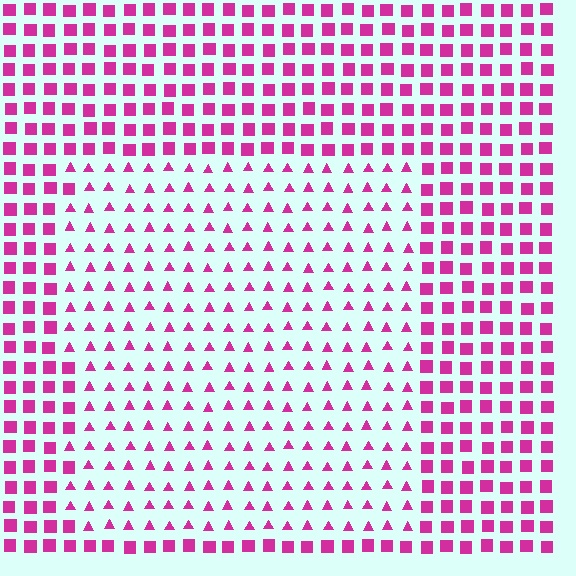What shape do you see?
I see a rectangle.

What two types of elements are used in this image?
The image uses triangles inside the rectangle region and squares outside it.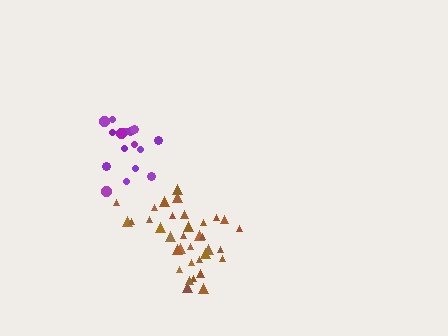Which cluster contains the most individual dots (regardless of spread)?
Brown (35).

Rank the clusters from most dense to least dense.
brown, purple.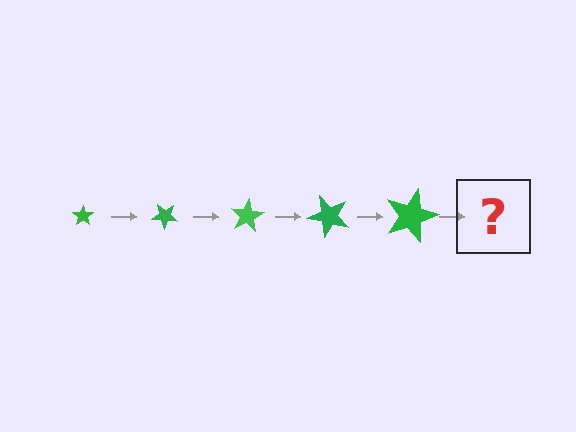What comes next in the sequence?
The next element should be a star, larger than the previous one and rotated 200 degrees from the start.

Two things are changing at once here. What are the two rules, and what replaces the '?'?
The two rules are that the star grows larger each step and it rotates 40 degrees each step. The '?' should be a star, larger than the previous one and rotated 200 degrees from the start.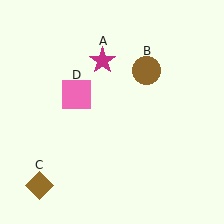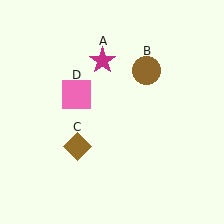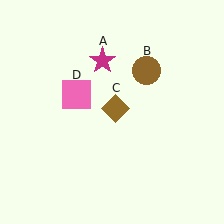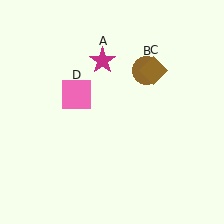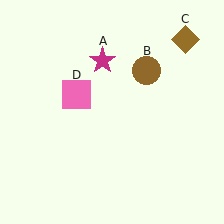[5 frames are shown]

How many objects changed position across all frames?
1 object changed position: brown diamond (object C).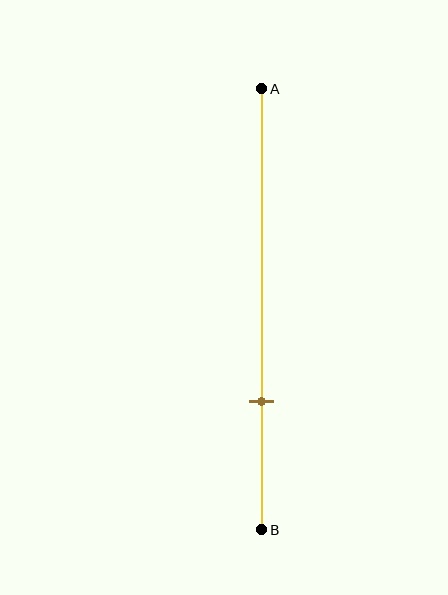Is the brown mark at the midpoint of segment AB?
No, the mark is at about 70% from A, not at the 50% midpoint.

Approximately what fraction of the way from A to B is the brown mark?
The brown mark is approximately 70% of the way from A to B.